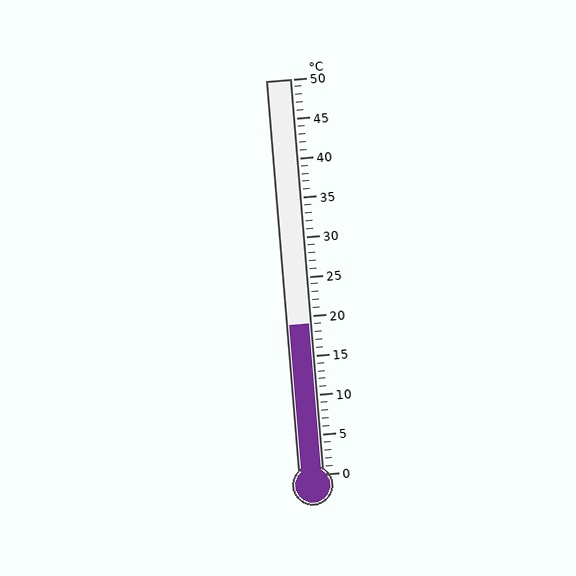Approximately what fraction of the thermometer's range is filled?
The thermometer is filled to approximately 40% of its range.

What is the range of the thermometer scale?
The thermometer scale ranges from 0°C to 50°C.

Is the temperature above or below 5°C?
The temperature is above 5°C.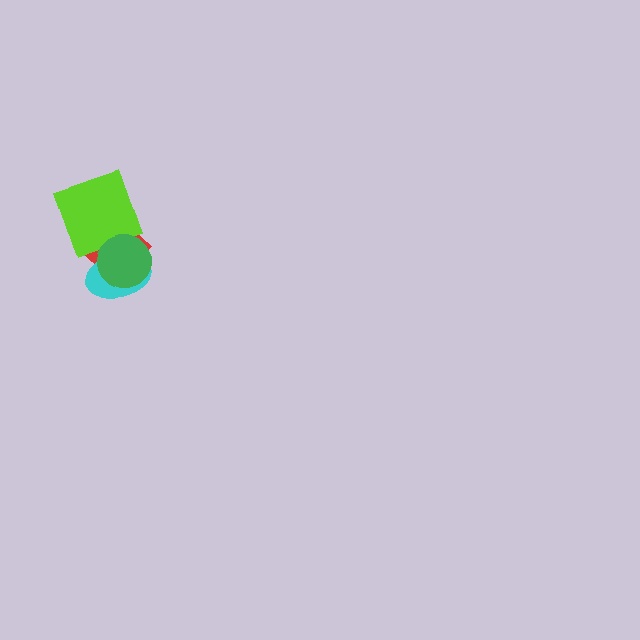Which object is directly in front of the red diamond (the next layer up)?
The cyan ellipse is directly in front of the red diamond.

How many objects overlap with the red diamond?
3 objects overlap with the red diamond.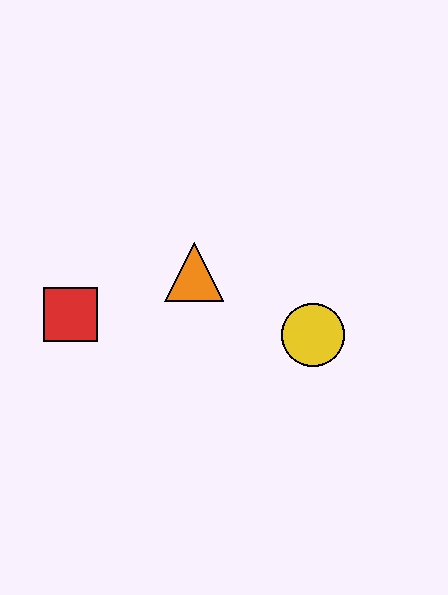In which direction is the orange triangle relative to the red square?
The orange triangle is to the right of the red square.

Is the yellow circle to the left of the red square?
No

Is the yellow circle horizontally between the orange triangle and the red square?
No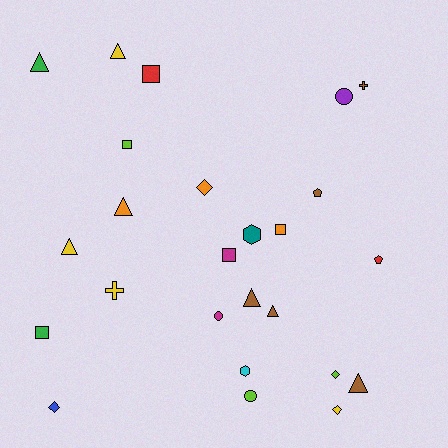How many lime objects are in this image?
There are 3 lime objects.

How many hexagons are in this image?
There are 2 hexagons.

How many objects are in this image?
There are 25 objects.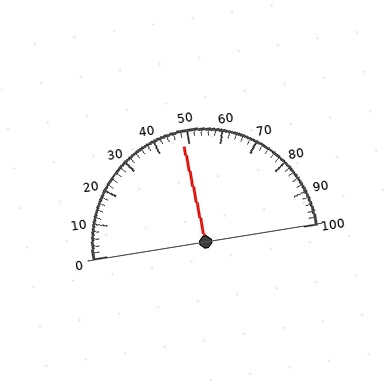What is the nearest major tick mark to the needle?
The nearest major tick mark is 50.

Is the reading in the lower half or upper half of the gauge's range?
The reading is in the lower half of the range (0 to 100).